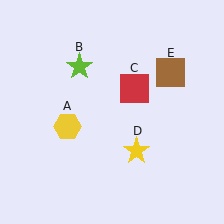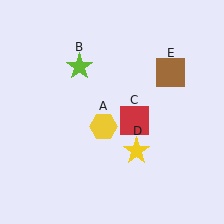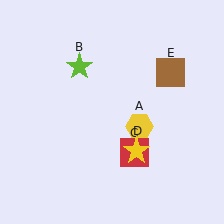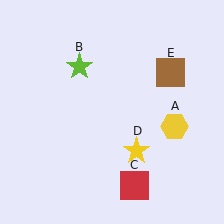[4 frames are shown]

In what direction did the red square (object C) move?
The red square (object C) moved down.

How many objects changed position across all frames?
2 objects changed position: yellow hexagon (object A), red square (object C).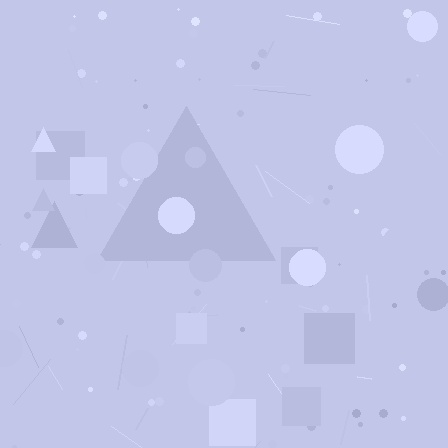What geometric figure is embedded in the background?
A triangle is embedded in the background.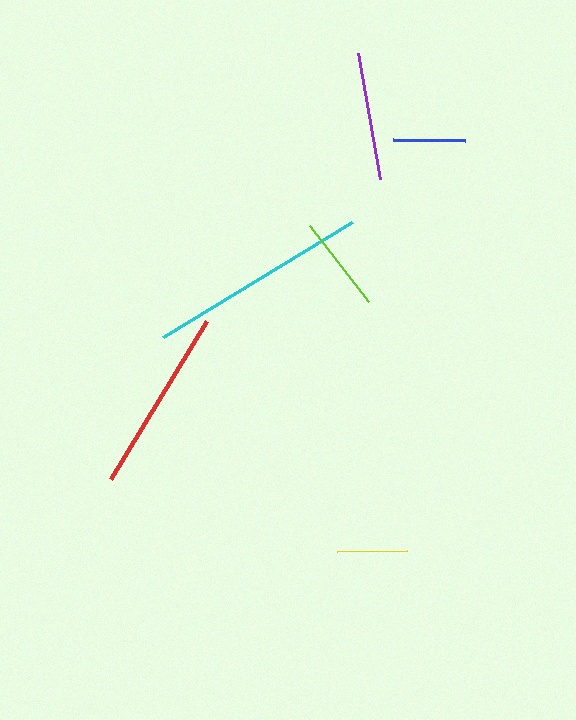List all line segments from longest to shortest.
From longest to shortest: cyan, red, purple, lime, blue, yellow.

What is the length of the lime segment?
The lime segment is approximately 96 pixels long.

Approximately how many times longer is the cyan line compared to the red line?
The cyan line is approximately 1.2 times the length of the red line.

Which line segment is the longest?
The cyan line is the longest at approximately 221 pixels.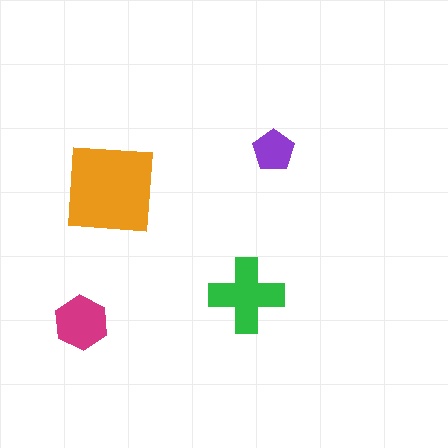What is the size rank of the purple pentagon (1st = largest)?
4th.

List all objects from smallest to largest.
The purple pentagon, the magenta hexagon, the green cross, the orange square.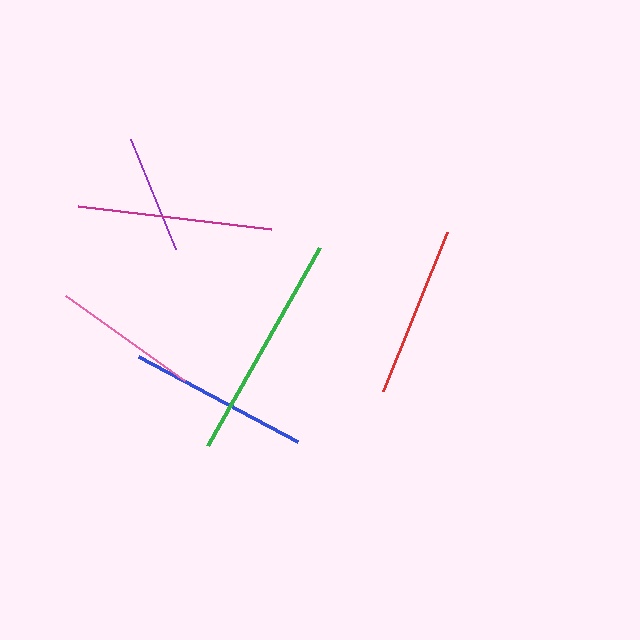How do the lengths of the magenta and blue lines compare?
The magenta and blue lines are approximately the same length.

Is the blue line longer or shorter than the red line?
The blue line is longer than the red line.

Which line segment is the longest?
The green line is the longest at approximately 227 pixels.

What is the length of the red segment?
The red segment is approximately 172 pixels long.